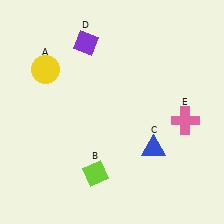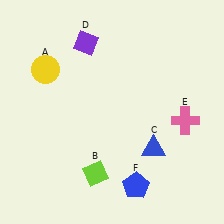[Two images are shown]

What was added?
A blue pentagon (F) was added in Image 2.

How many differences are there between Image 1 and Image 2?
There is 1 difference between the two images.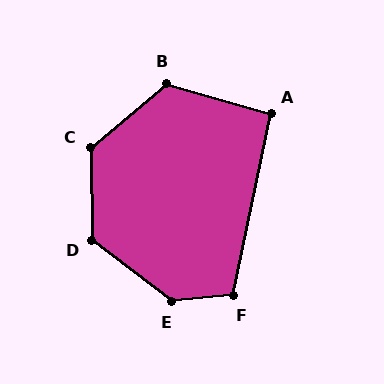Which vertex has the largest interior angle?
E, at approximately 137 degrees.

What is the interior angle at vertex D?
Approximately 128 degrees (obtuse).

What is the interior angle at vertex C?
Approximately 128 degrees (obtuse).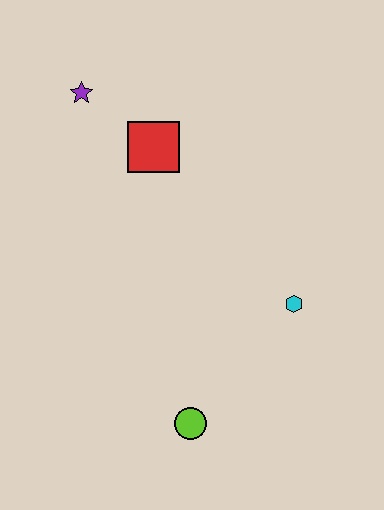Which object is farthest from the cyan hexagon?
The purple star is farthest from the cyan hexagon.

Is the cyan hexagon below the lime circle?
No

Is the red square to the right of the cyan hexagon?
No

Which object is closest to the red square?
The purple star is closest to the red square.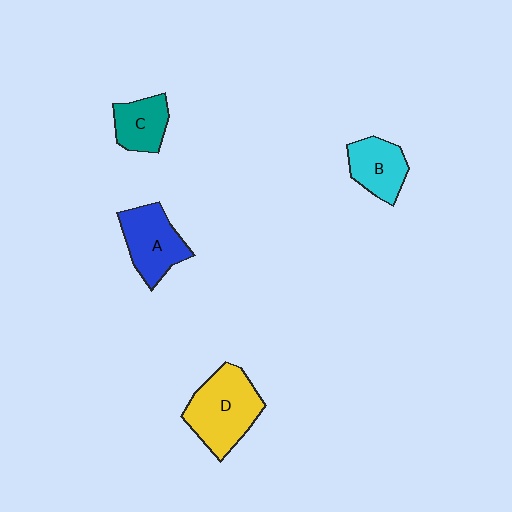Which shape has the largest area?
Shape D (yellow).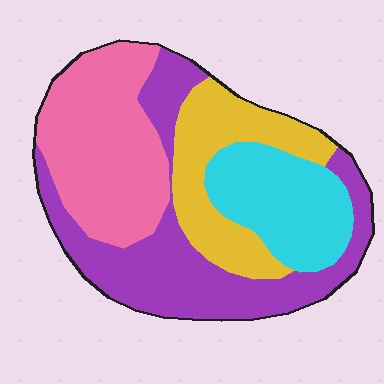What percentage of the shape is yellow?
Yellow covers 20% of the shape.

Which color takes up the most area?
Purple, at roughly 35%.